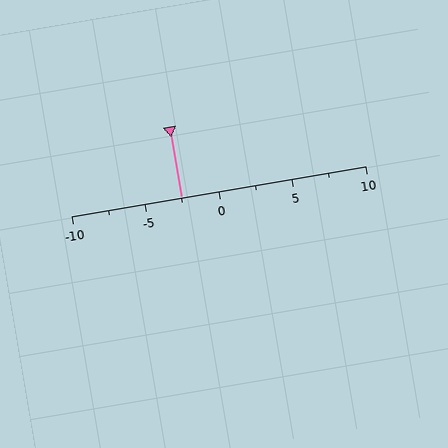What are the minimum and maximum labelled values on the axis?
The axis runs from -10 to 10.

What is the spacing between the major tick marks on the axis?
The major ticks are spaced 5 apart.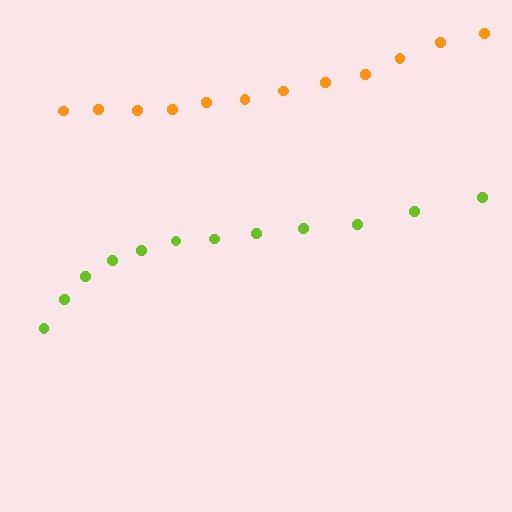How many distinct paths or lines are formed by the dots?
There are 2 distinct paths.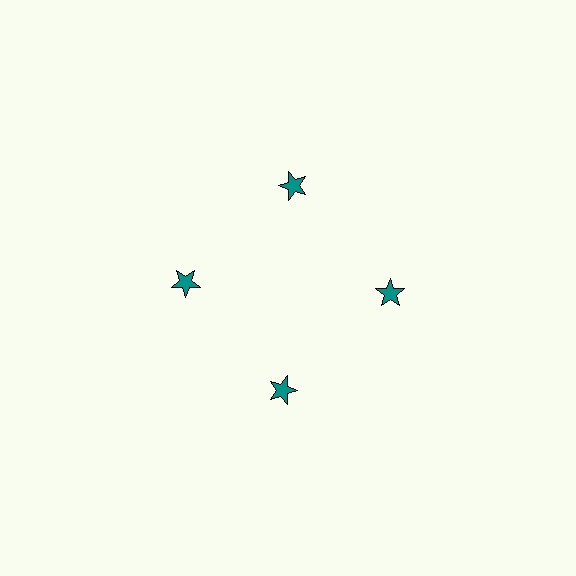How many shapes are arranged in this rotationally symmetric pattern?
There are 4 shapes, arranged in 4 groups of 1.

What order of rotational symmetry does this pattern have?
This pattern has 4-fold rotational symmetry.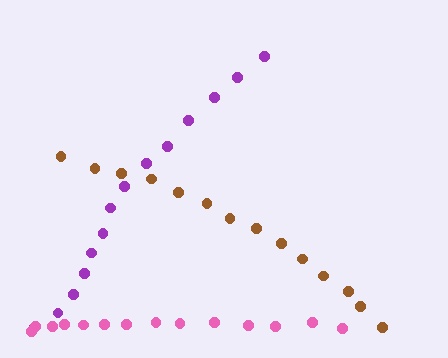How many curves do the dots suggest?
There are 3 distinct paths.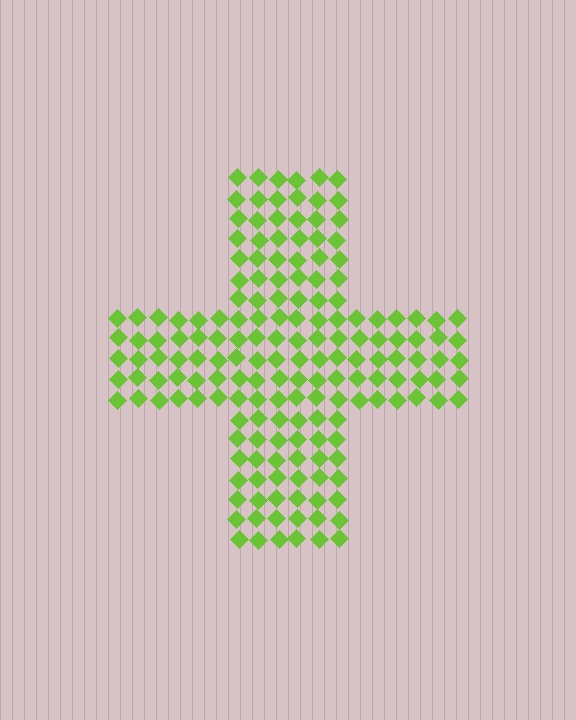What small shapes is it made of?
It is made of small diamonds.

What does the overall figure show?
The overall figure shows a cross.